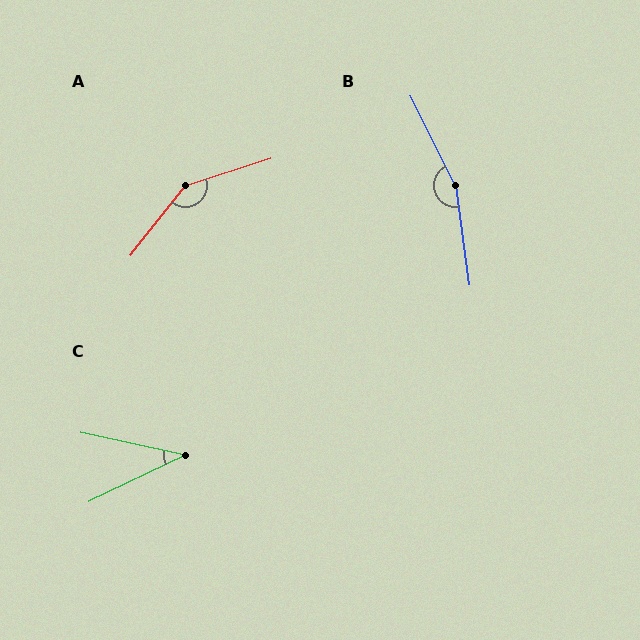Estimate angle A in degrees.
Approximately 146 degrees.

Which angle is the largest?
B, at approximately 162 degrees.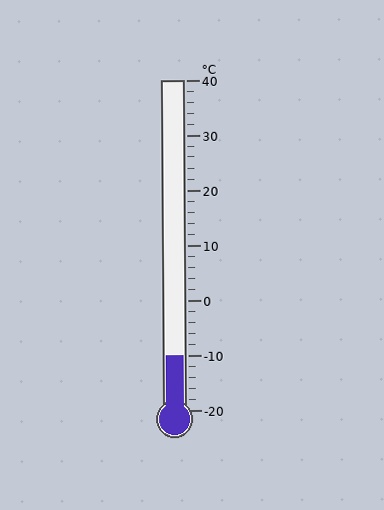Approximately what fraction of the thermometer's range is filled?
The thermometer is filled to approximately 15% of its range.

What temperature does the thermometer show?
The thermometer shows approximately -10°C.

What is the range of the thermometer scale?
The thermometer scale ranges from -20°C to 40°C.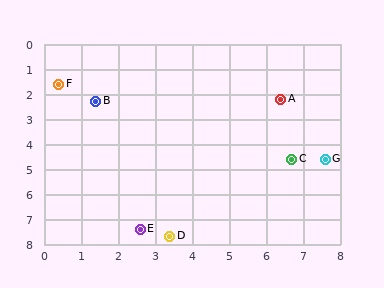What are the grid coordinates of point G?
Point G is at approximately (7.6, 4.6).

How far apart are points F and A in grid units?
Points F and A are about 6.0 grid units apart.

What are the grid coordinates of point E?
Point E is at approximately (2.6, 7.4).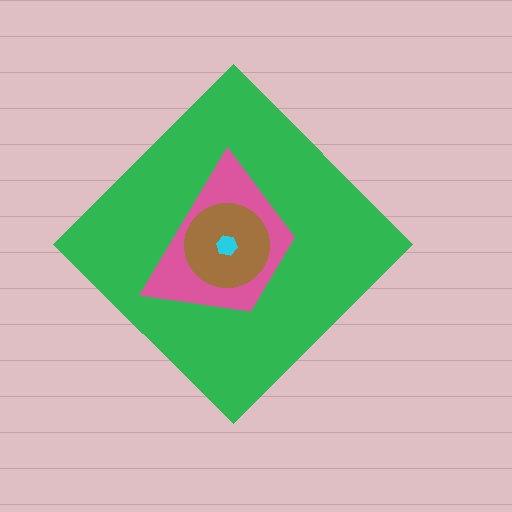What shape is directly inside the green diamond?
The pink trapezoid.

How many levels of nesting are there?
4.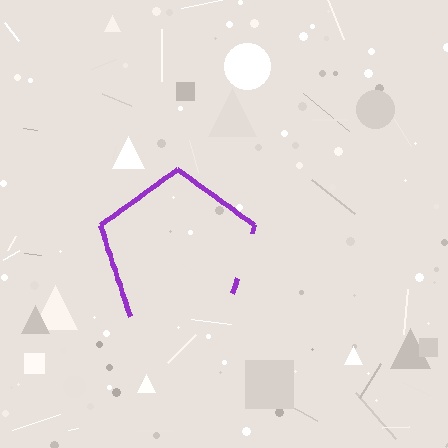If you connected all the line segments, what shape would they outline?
They would outline a pentagon.